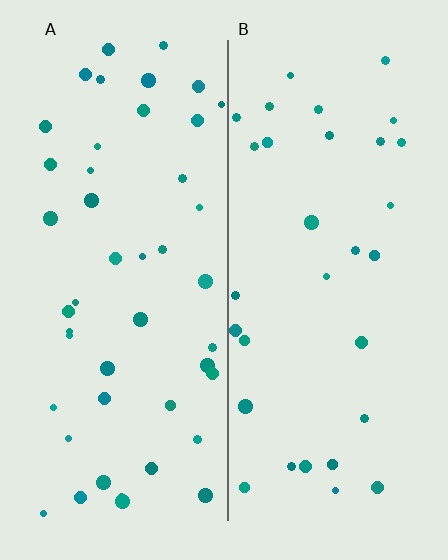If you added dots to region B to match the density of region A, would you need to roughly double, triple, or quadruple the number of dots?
Approximately double.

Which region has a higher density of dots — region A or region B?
A (the left).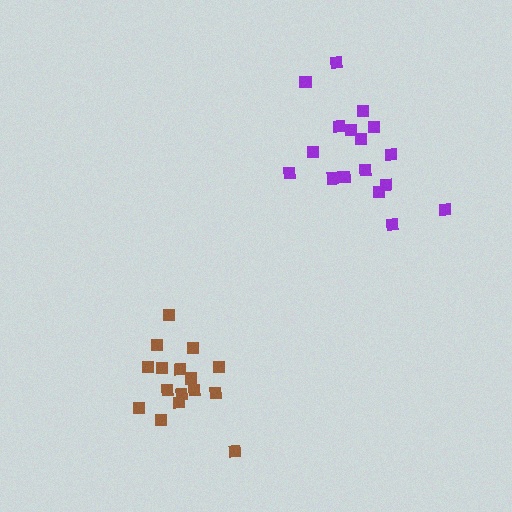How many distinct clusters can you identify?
There are 2 distinct clusters.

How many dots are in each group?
Group 1: 17 dots, Group 2: 16 dots (33 total).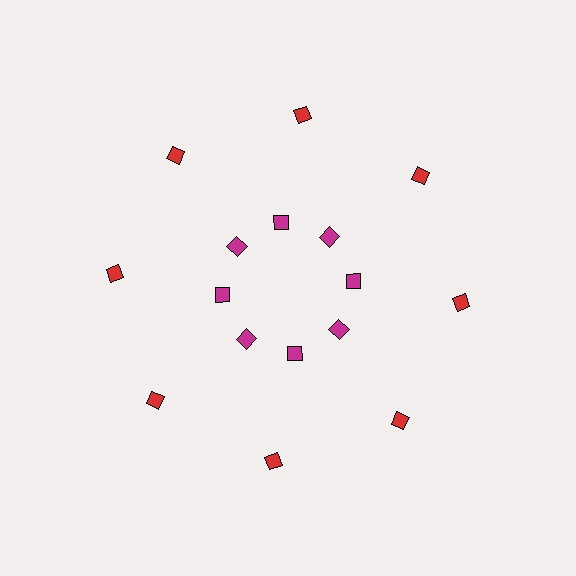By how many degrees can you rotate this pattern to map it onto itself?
The pattern maps onto itself every 45 degrees of rotation.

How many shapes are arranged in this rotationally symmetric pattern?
There are 16 shapes, arranged in 8 groups of 2.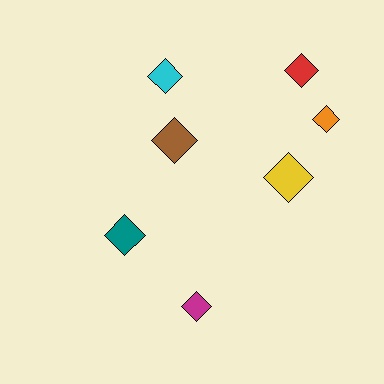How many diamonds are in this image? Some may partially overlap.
There are 7 diamonds.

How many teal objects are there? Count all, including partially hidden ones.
There is 1 teal object.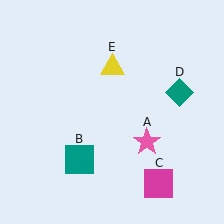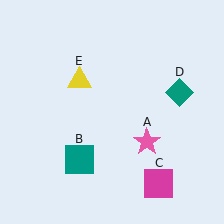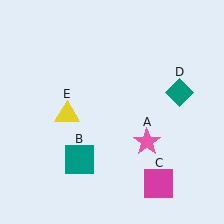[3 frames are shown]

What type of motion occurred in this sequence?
The yellow triangle (object E) rotated counterclockwise around the center of the scene.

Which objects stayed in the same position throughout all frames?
Pink star (object A) and teal square (object B) and magenta square (object C) and teal diamond (object D) remained stationary.